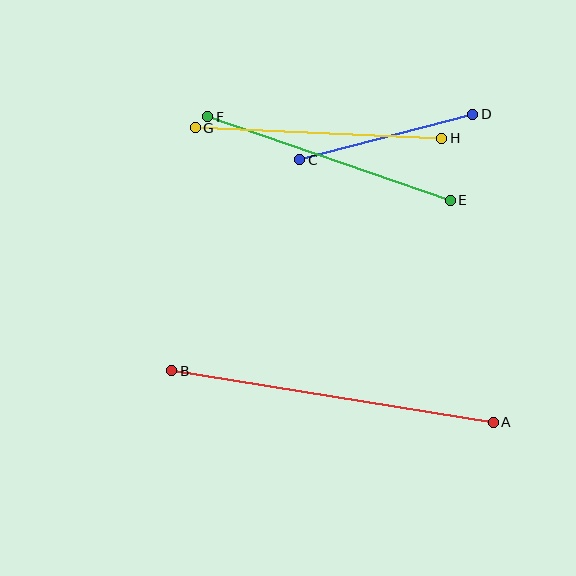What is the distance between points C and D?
The distance is approximately 179 pixels.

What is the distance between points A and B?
The distance is approximately 326 pixels.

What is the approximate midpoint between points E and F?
The midpoint is at approximately (329, 159) pixels.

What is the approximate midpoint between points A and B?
The midpoint is at approximately (332, 396) pixels.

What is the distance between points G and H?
The distance is approximately 247 pixels.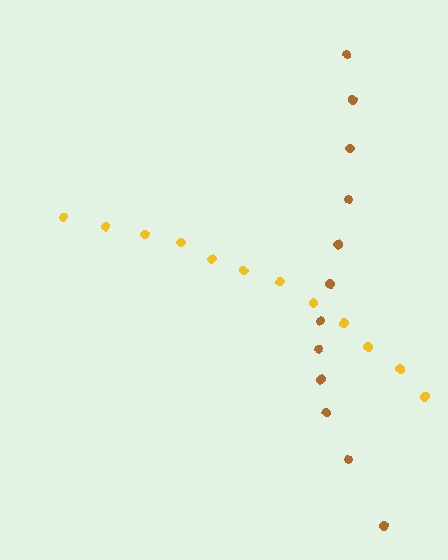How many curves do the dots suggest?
There are 2 distinct paths.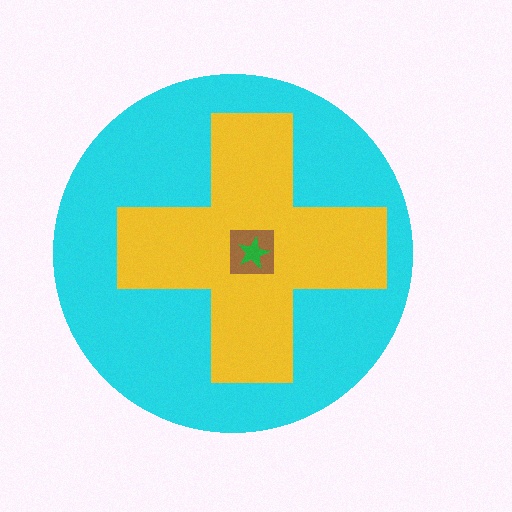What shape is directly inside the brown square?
The green star.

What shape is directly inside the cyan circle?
The yellow cross.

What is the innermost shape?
The green star.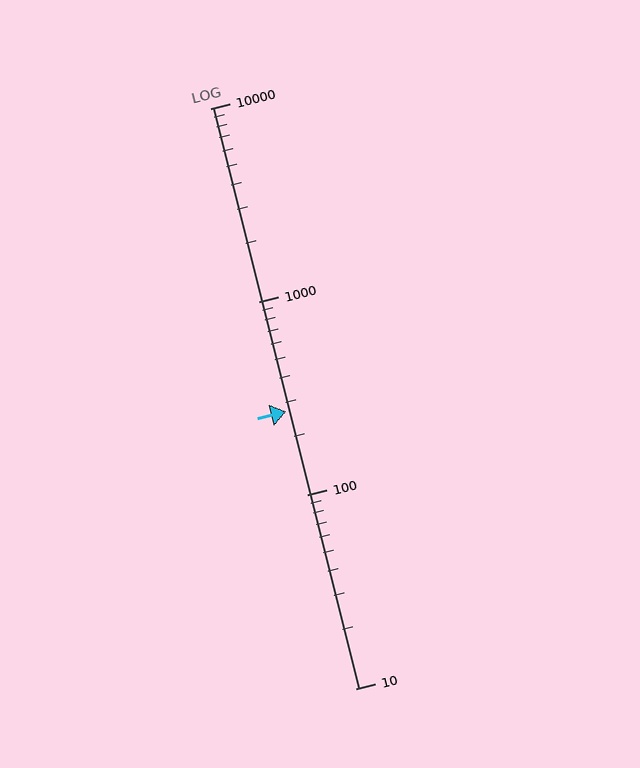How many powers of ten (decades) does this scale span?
The scale spans 3 decades, from 10 to 10000.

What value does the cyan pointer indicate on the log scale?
The pointer indicates approximately 270.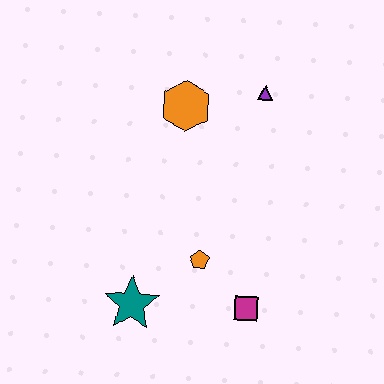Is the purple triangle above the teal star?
Yes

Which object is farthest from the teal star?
The purple triangle is farthest from the teal star.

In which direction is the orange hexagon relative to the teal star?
The orange hexagon is above the teal star.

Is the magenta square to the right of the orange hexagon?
Yes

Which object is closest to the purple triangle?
The orange hexagon is closest to the purple triangle.